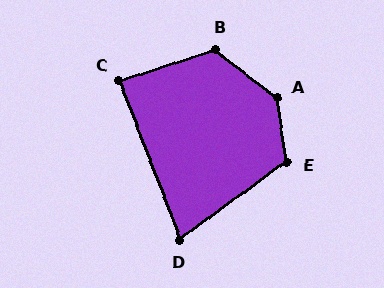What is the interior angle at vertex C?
Approximately 87 degrees (approximately right).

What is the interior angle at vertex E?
Approximately 117 degrees (obtuse).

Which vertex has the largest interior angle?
A, at approximately 136 degrees.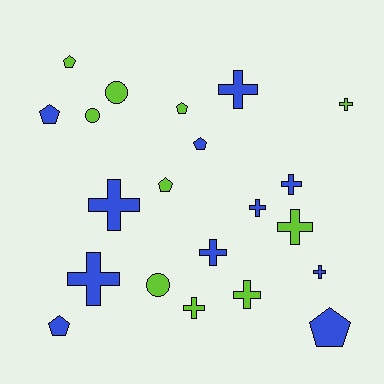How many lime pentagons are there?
There are 3 lime pentagons.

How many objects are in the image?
There are 21 objects.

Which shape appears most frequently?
Cross, with 11 objects.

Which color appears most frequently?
Blue, with 11 objects.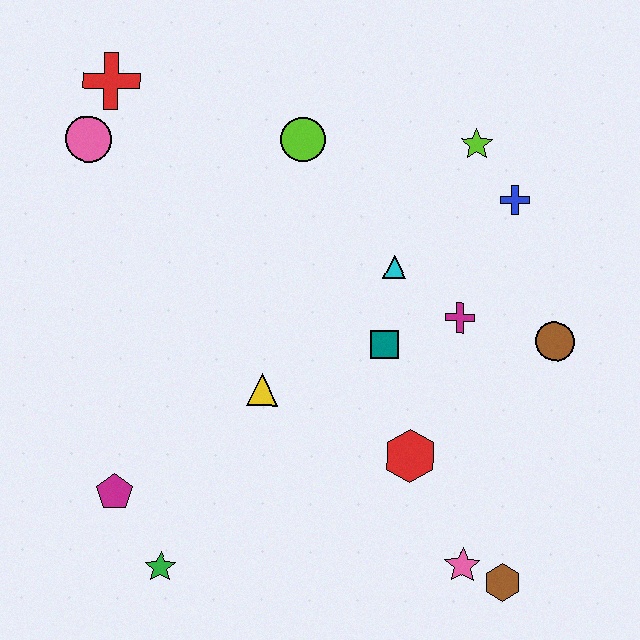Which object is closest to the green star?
The magenta pentagon is closest to the green star.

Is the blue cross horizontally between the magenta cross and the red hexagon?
No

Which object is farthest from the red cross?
The brown hexagon is farthest from the red cross.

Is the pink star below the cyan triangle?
Yes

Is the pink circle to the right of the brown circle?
No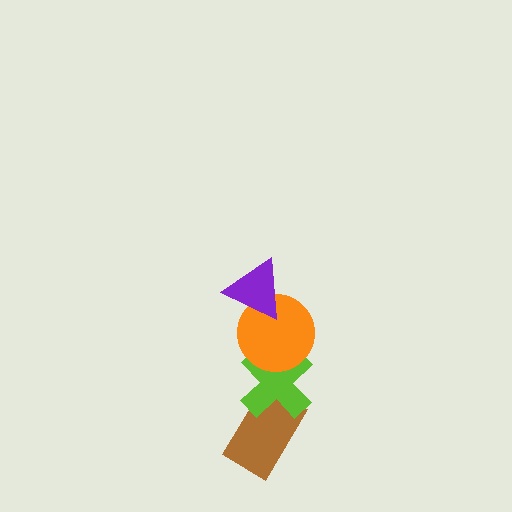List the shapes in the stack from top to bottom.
From top to bottom: the purple triangle, the orange circle, the lime cross, the brown rectangle.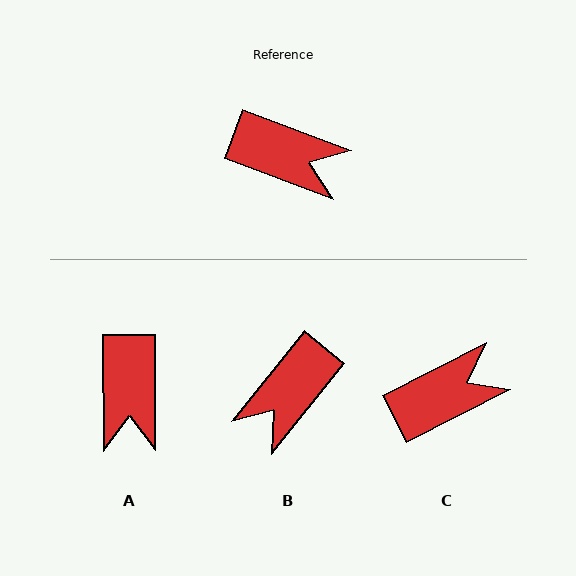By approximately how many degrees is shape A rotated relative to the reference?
Approximately 69 degrees clockwise.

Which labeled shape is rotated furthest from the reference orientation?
B, about 108 degrees away.